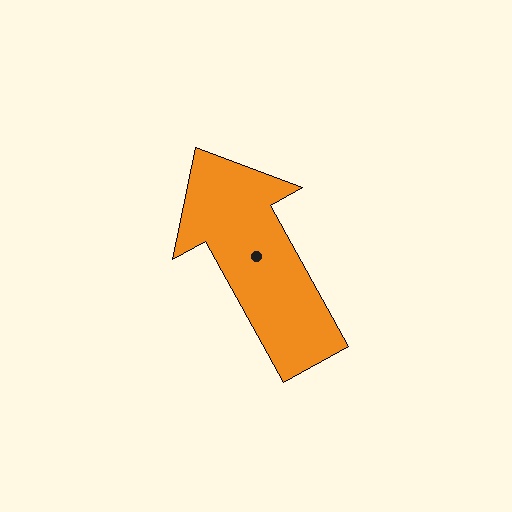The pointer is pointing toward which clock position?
Roughly 11 o'clock.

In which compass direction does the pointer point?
Northwest.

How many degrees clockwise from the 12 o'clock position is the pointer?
Approximately 331 degrees.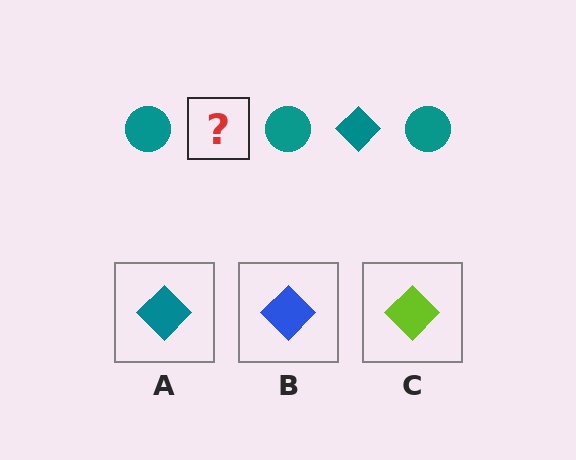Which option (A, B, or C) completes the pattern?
A.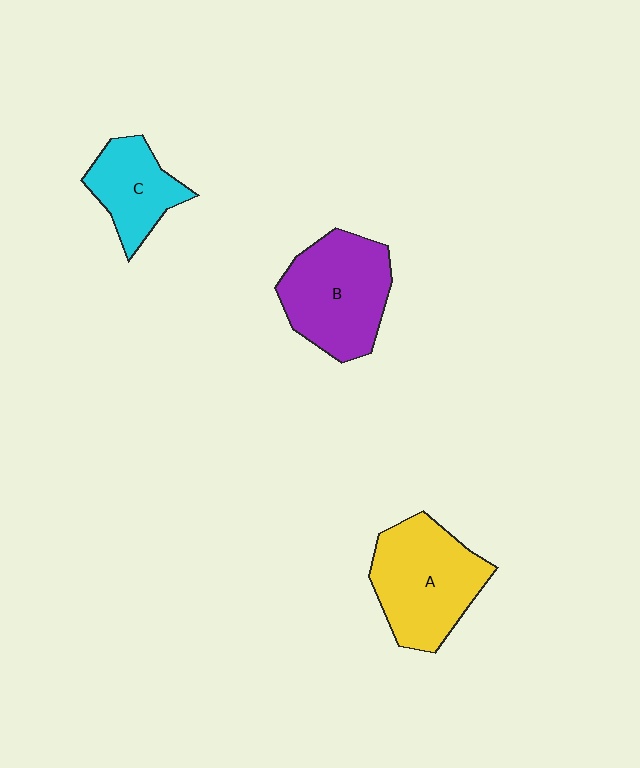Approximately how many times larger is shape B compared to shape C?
Approximately 1.6 times.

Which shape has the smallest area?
Shape C (cyan).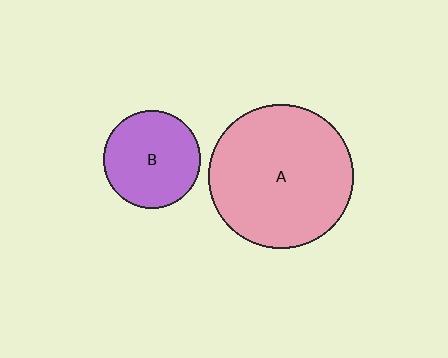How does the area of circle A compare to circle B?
Approximately 2.2 times.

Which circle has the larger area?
Circle A (pink).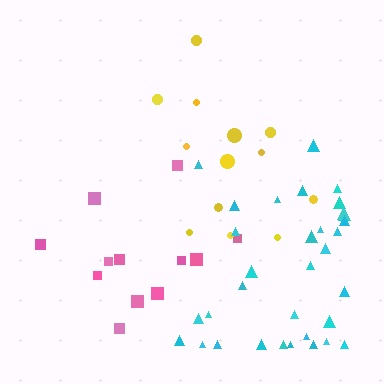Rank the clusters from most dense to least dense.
cyan, pink, yellow.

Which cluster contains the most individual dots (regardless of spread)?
Cyan (34).